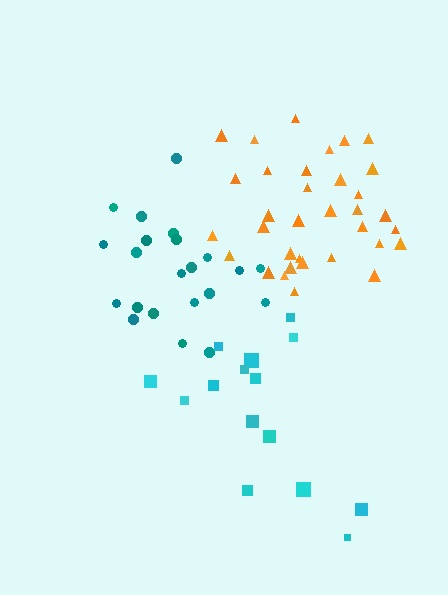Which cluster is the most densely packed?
Orange.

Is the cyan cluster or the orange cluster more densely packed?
Orange.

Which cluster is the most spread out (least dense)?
Cyan.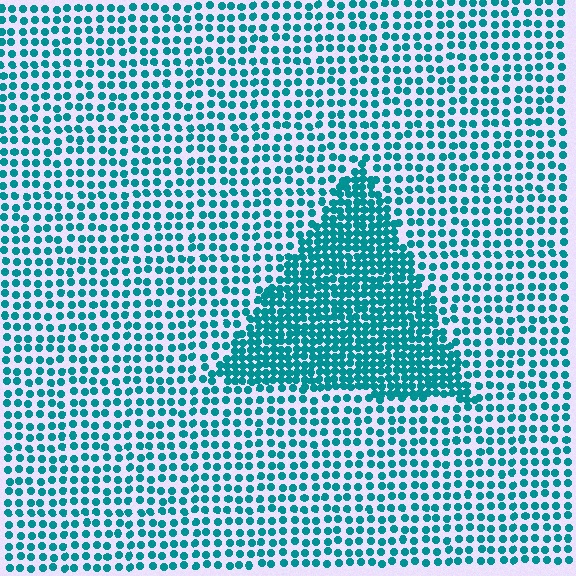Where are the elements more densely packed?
The elements are more densely packed inside the triangle boundary.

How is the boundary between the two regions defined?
The boundary is defined by a change in element density (approximately 2.0x ratio). All elements are the same color, size, and shape.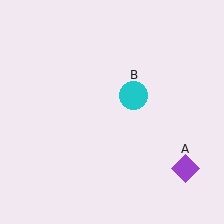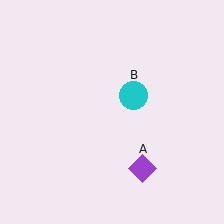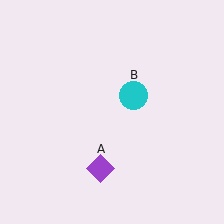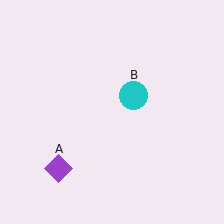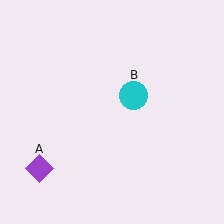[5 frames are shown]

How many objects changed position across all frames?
1 object changed position: purple diamond (object A).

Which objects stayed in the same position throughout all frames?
Cyan circle (object B) remained stationary.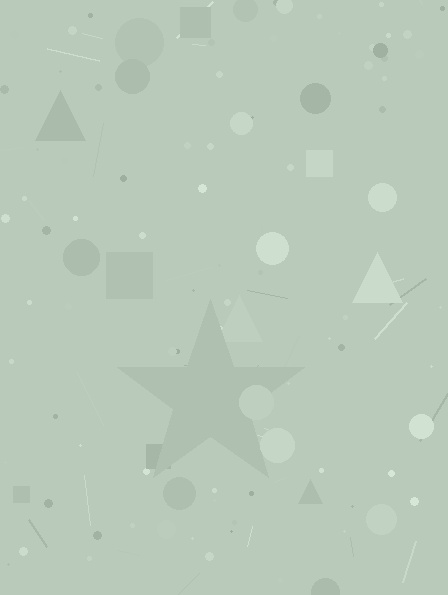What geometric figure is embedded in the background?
A star is embedded in the background.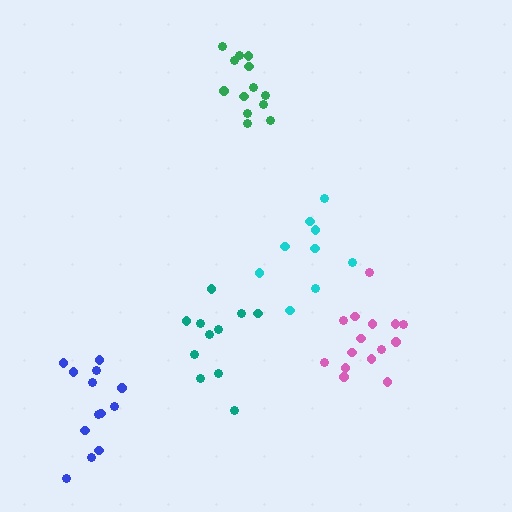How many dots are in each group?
Group 1: 15 dots, Group 2: 13 dots, Group 3: 11 dots, Group 4: 9 dots, Group 5: 13 dots (61 total).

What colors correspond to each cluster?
The clusters are colored: pink, green, teal, cyan, blue.